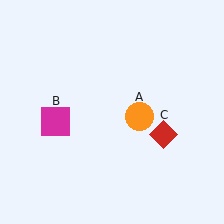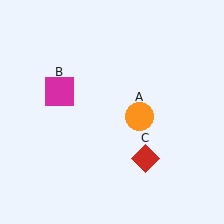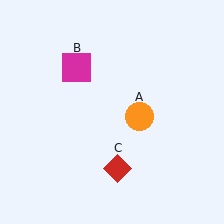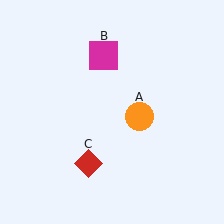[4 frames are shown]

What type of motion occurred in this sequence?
The magenta square (object B), red diamond (object C) rotated clockwise around the center of the scene.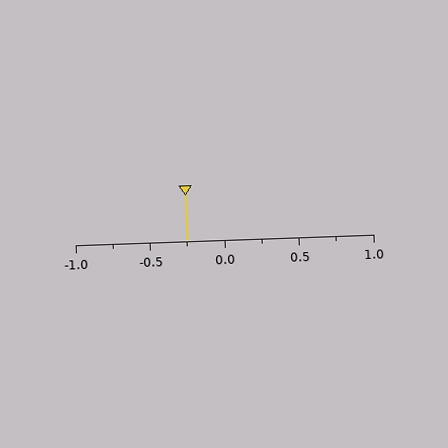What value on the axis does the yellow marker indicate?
The marker indicates approximately -0.25.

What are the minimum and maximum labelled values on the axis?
The axis runs from -1.0 to 1.0.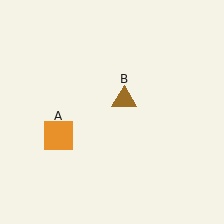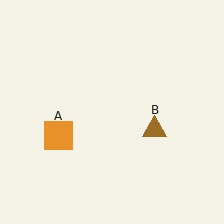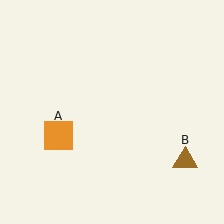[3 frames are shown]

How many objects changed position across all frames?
1 object changed position: brown triangle (object B).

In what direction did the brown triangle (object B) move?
The brown triangle (object B) moved down and to the right.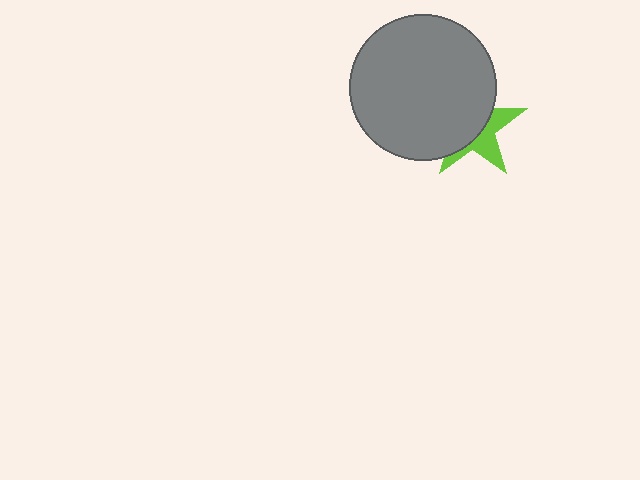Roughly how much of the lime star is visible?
A small part of it is visible (roughly 40%).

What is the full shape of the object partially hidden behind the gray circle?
The partially hidden object is a lime star.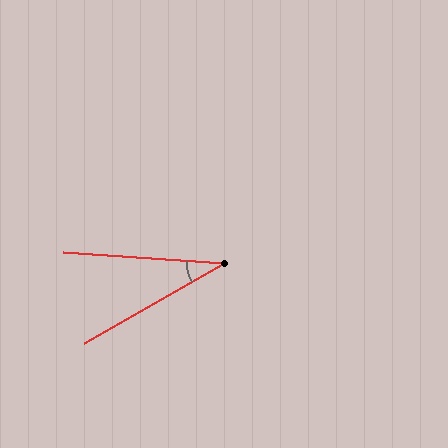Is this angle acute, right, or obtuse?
It is acute.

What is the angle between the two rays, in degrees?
Approximately 34 degrees.